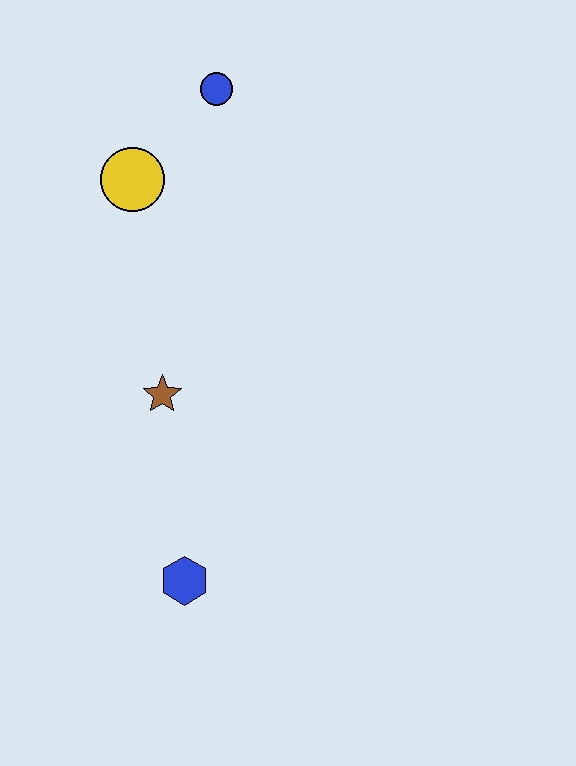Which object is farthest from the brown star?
The blue circle is farthest from the brown star.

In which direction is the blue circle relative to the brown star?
The blue circle is above the brown star.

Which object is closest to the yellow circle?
The blue circle is closest to the yellow circle.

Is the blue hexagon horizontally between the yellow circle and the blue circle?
Yes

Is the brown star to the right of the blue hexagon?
No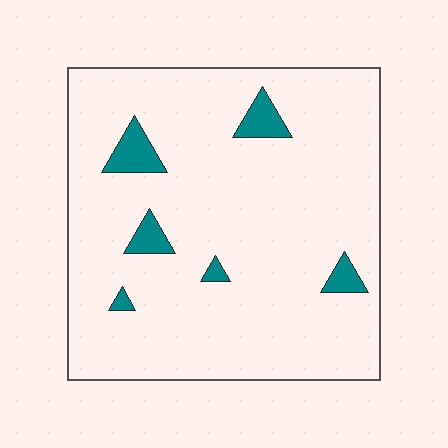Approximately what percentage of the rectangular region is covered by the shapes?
Approximately 5%.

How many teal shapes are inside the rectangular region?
6.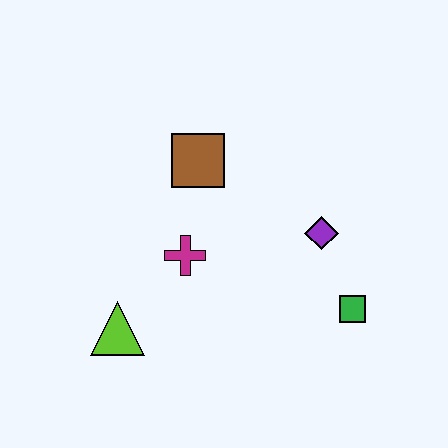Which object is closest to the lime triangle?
The magenta cross is closest to the lime triangle.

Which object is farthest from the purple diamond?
The lime triangle is farthest from the purple diamond.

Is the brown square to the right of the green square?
No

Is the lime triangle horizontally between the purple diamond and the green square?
No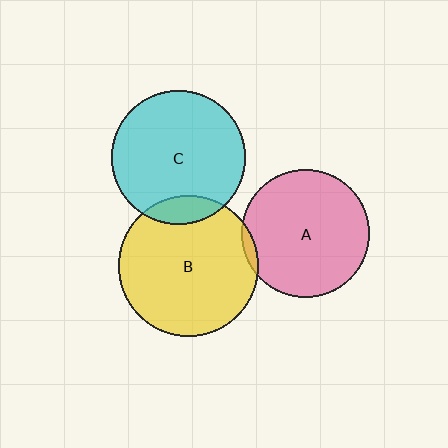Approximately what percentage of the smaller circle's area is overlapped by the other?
Approximately 5%.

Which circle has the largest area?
Circle B (yellow).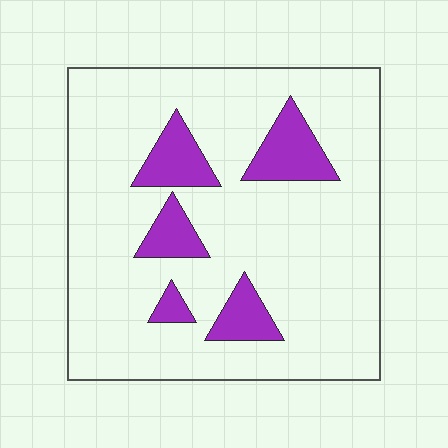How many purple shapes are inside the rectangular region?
5.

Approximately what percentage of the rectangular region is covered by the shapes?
Approximately 15%.